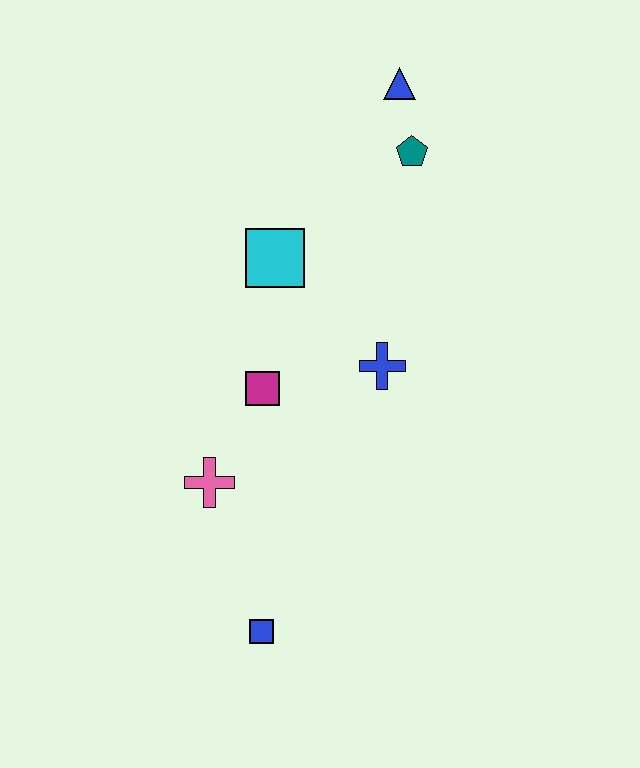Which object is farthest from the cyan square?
The blue square is farthest from the cyan square.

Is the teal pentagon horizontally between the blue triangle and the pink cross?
No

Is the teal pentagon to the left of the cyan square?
No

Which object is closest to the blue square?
The pink cross is closest to the blue square.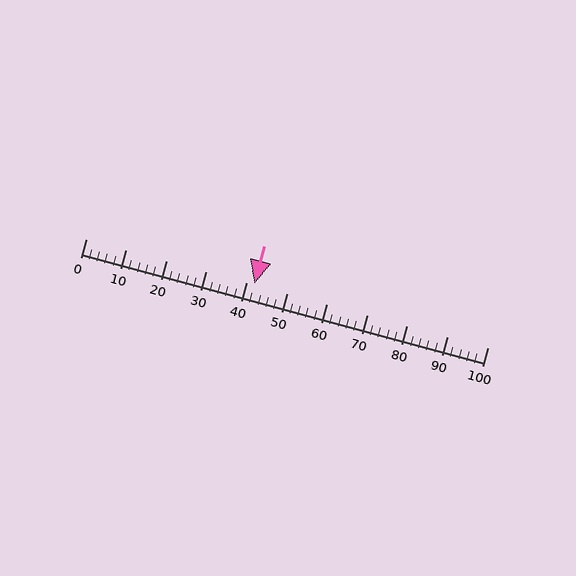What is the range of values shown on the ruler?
The ruler shows values from 0 to 100.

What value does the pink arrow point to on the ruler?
The pink arrow points to approximately 42.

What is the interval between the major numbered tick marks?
The major tick marks are spaced 10 units apart.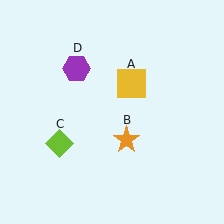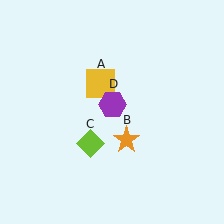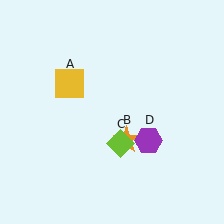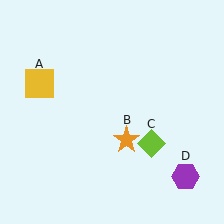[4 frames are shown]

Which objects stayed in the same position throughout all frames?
Orange star (object B) remained stationary.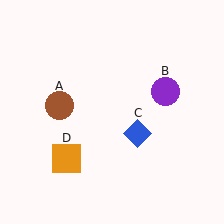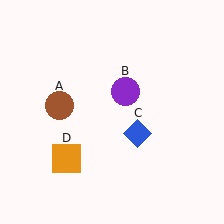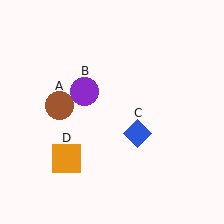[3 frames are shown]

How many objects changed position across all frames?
1 object changed position: purple circle (object B).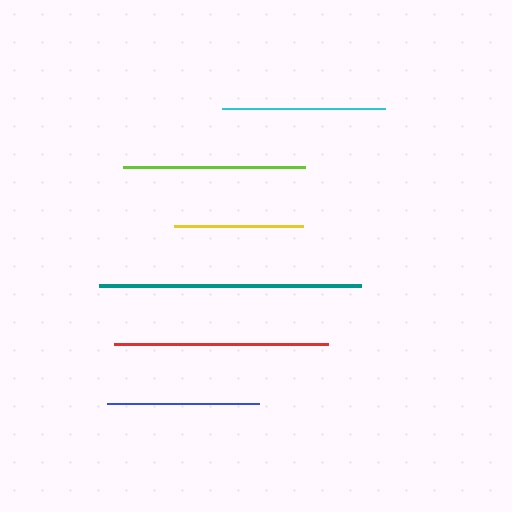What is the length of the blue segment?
The blue segment is approximately 152 pixels long.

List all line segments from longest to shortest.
From longest to shortest: teal, red, lime, cyan, blue, yellow.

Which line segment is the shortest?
The yellow line is the shortest at approximately 130 pixels.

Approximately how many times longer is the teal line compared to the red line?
The teal line is approximately 1.2 times the length of the red line.